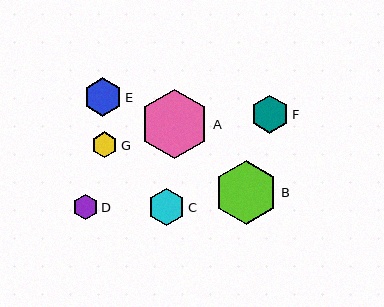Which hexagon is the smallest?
Hexagon D is the smallest with a size of approximately 25 pixels.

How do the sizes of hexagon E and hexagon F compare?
Hexagon E and hexagon F are approximately the same size.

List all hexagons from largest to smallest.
From largest to smallest: A, B, E, F, C, G, D.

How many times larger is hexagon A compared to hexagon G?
Hexagon A is approximately 2.7 times the size of hexagon G.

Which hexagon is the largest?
Hexagon A is the largest with a size of approximately 69 pixels.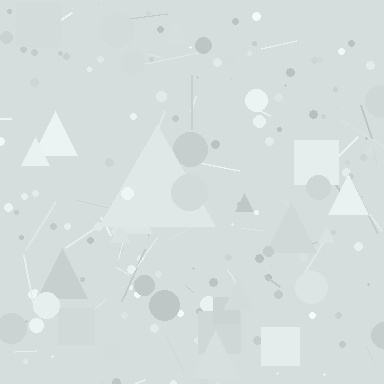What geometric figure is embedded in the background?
A triangle is embedded in the background.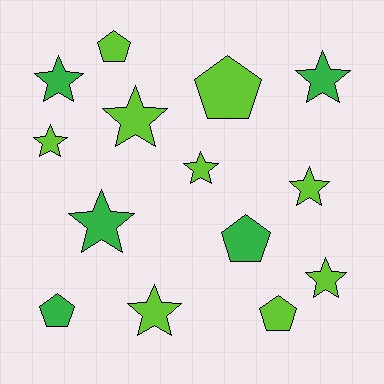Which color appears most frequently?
Lime, with 9 objects.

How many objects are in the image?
There are 14 objects.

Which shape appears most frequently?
Star, with 9 objects.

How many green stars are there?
There are 3 green stars.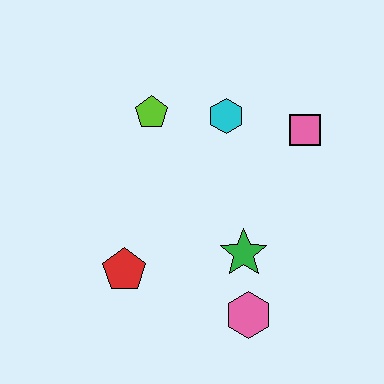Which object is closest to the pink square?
The cyan hexagon is closest to the pink square.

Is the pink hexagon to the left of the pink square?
Yes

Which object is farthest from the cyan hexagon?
The pink hexagon is farthest from the cyan hexagon.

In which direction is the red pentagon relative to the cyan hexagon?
The red pentagon is below the cyan hexagon.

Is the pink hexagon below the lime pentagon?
Yes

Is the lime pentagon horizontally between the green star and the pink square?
No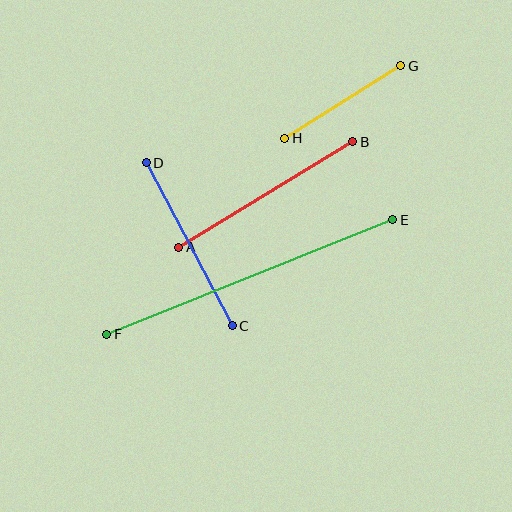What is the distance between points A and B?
The distance is approximately 203 pixels.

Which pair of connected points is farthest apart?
Points E and F are farthest apart.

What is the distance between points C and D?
The distance is approximately 184 pixels.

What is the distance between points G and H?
The distance is approximately 137 pixels.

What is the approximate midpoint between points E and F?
The midpoint is at approximately (250, 277) pixels.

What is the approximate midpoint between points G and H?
The midpoint is at approximately (343, 102) pixels.